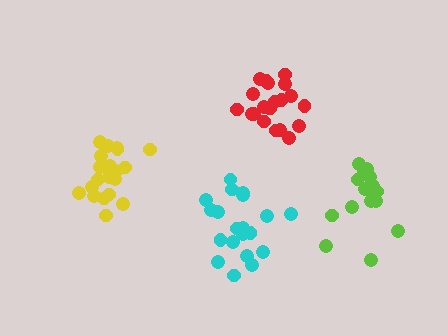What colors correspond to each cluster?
The clusters are colored: cyan, yellow, red, lime.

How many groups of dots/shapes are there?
There are 4 groups.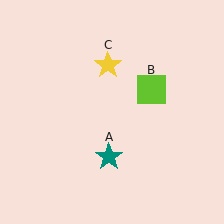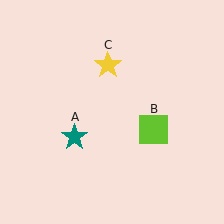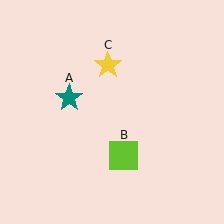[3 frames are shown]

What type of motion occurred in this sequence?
The teal star (object A), lime square (object B) rotated clockwise around the center of the scene.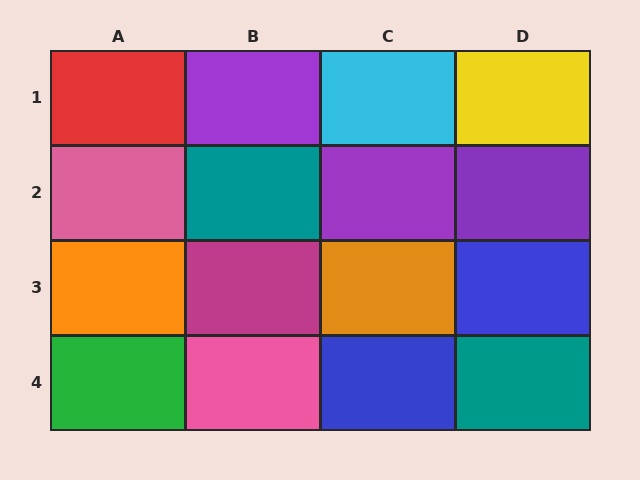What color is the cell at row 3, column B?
Magenta.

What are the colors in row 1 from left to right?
Red, purple, cyan, yellow.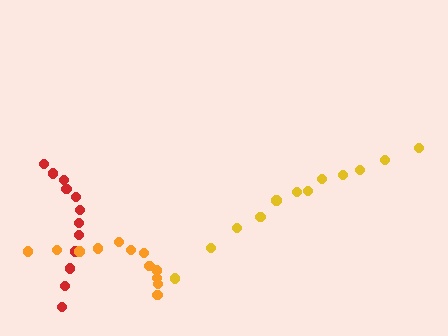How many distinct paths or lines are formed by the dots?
There are 3 distinct paths.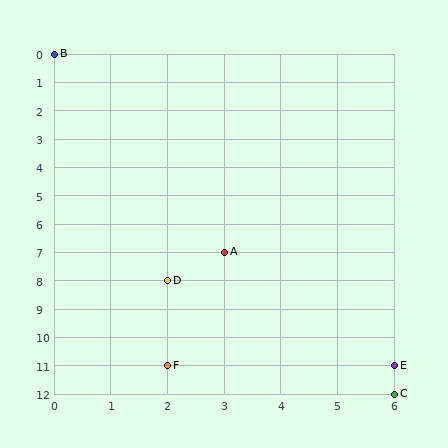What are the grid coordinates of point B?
Point B is at grid coordinates (0, 0).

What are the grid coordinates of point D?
Point D is at grid coordinates (2, 8).